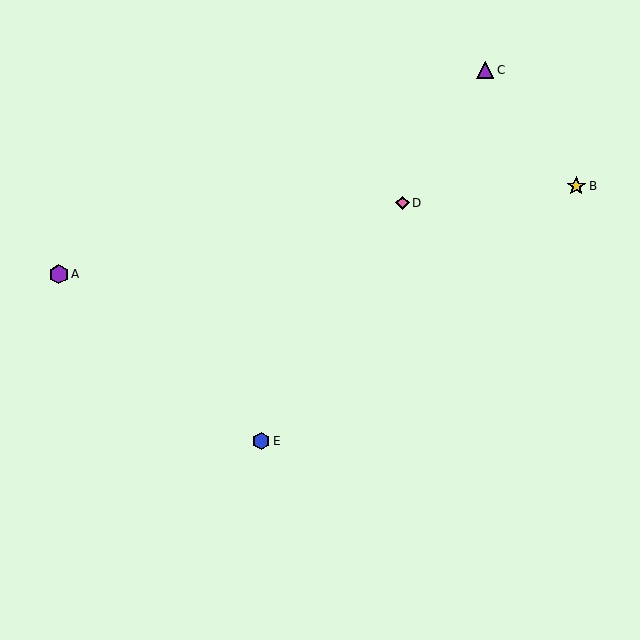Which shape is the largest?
The yellow star (labeled B) is the largest.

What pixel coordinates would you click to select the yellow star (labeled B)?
Click at (576, 186) to select the yellow star B.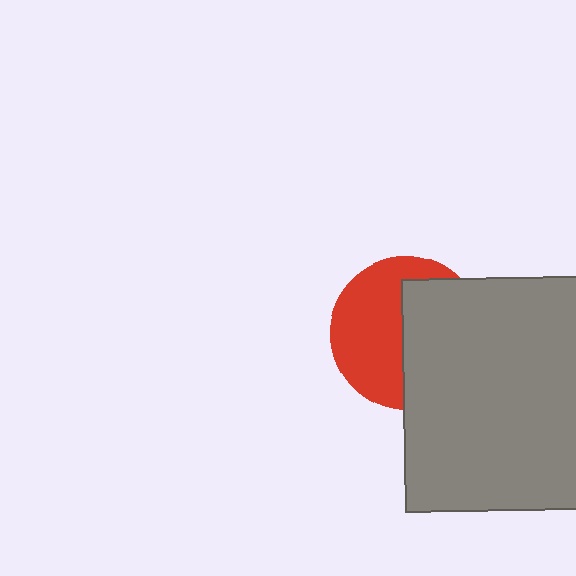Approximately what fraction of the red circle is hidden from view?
Roughly 48% of the red circle is hidden behind the gray square.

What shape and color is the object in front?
The object in front is a gray square.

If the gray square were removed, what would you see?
You would see the complete red circle.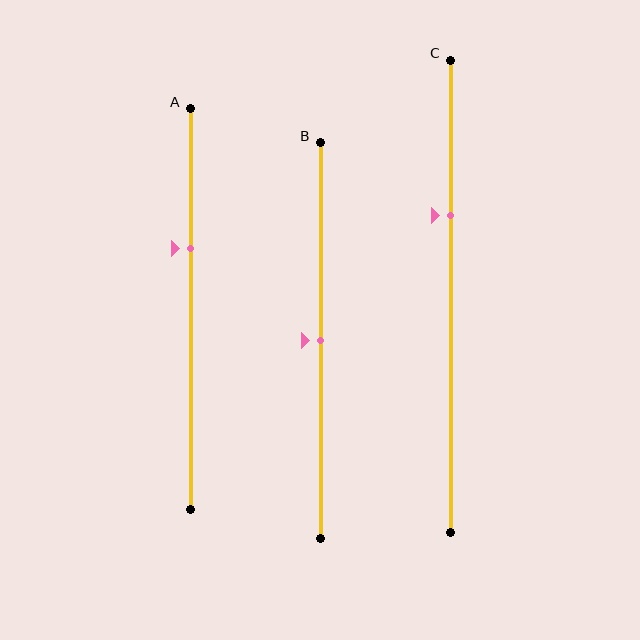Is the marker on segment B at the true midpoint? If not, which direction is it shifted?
Yes, the marker on segment B is at the true midpoint.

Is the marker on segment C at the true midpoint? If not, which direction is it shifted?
No, the marker on segment C is shifted upward by about 17% of the segment length.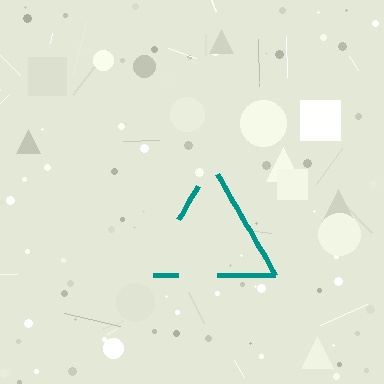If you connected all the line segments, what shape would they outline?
They would outline a triangle.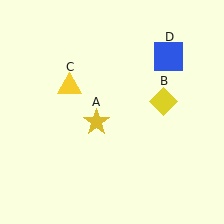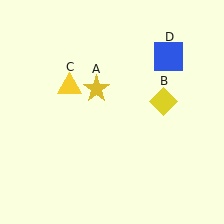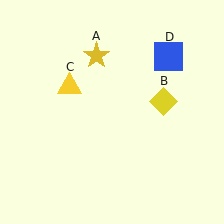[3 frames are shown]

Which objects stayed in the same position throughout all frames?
Yellow diamond (object B) and yellow triangle (object C) and blue square (object D) remained stationary.